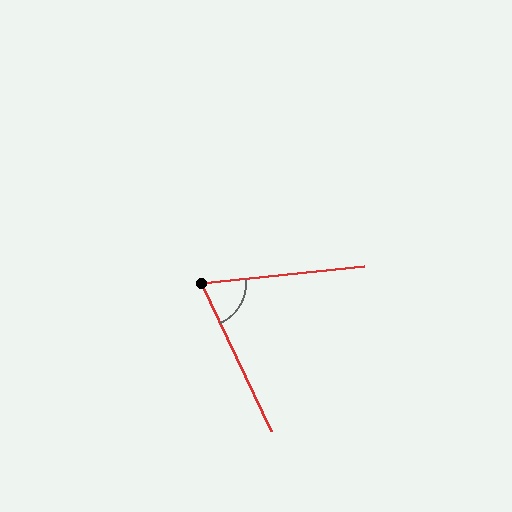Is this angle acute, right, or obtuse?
It is acute.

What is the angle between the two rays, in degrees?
Approximately 71 degrees.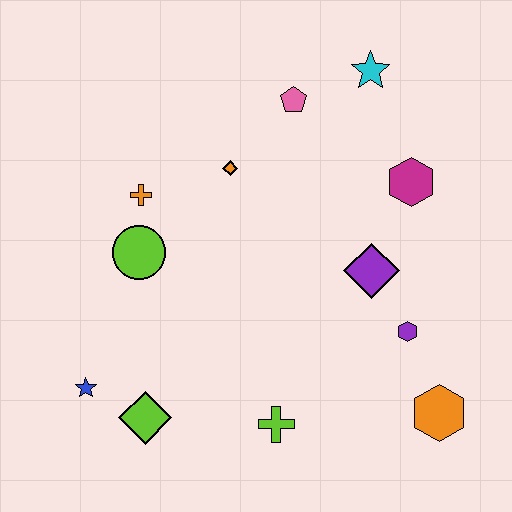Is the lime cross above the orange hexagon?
No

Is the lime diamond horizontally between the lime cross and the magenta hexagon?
No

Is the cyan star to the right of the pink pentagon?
Yes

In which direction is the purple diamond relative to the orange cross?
The purple diamond is to the right of the orange cross.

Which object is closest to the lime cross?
The lime diamond is closest to the lime cross.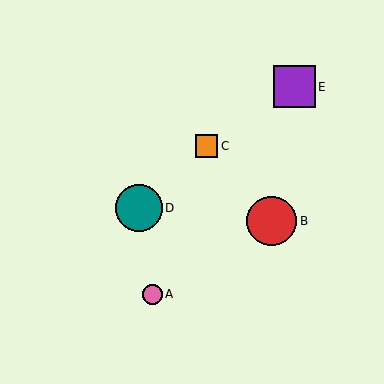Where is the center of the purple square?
The center of the purple square is at (294, 87).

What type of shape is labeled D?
Shape D is a teal circle.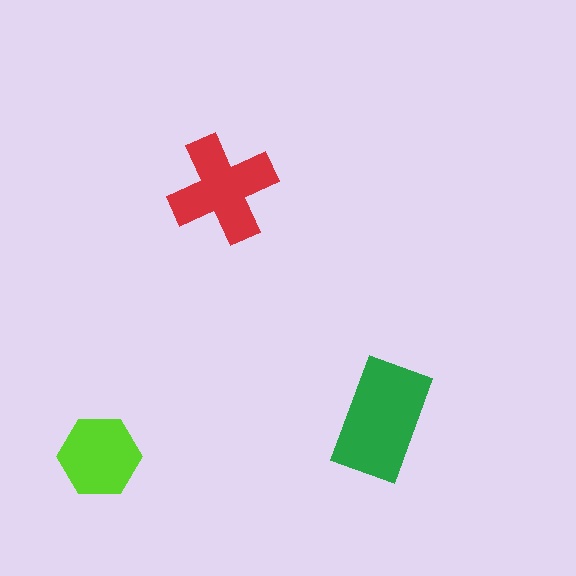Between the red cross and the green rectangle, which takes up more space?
The green rectangle.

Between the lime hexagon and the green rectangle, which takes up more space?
The green rectangle.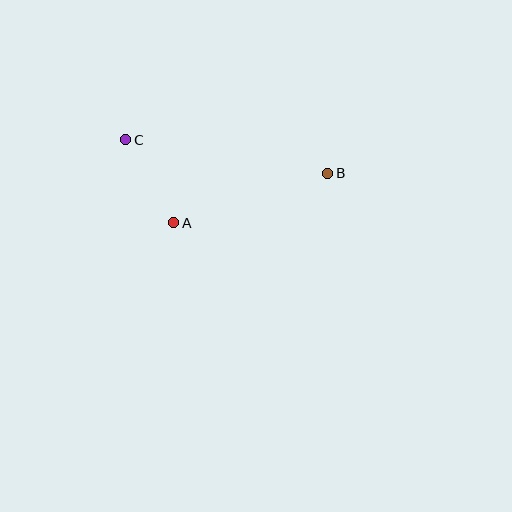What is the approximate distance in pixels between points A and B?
The distance between A and B is approximately 162 pixels.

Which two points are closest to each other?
Points A and C are closest to each other.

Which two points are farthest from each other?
Points B and C are farthest from each other.